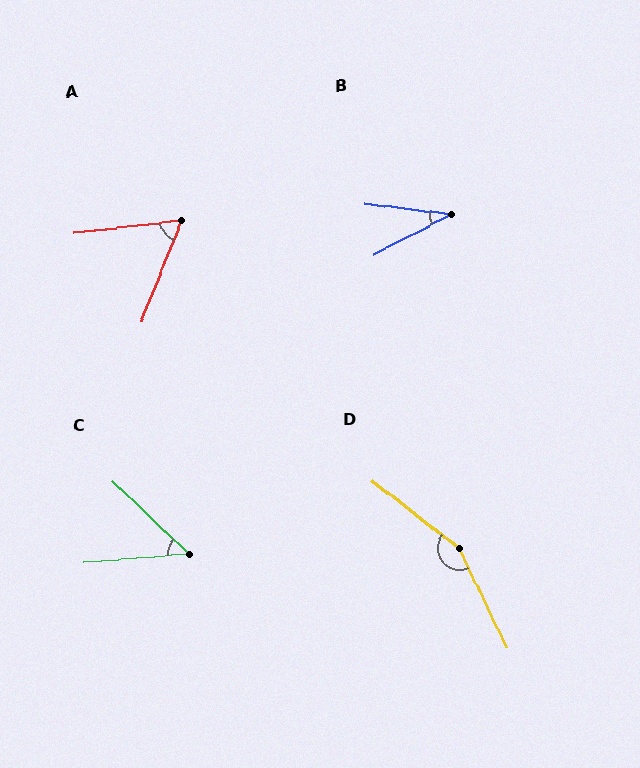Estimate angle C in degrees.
Approximately 48 degrees.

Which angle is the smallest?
B, at approximately 34 degrees.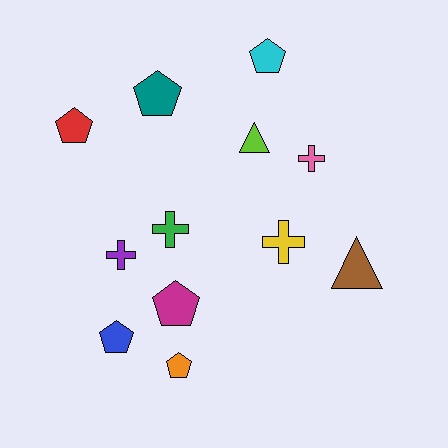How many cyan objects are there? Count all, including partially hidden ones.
There is 1 cyan object.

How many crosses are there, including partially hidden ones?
There are 4 crosses.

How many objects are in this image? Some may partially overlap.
There are 12 objects.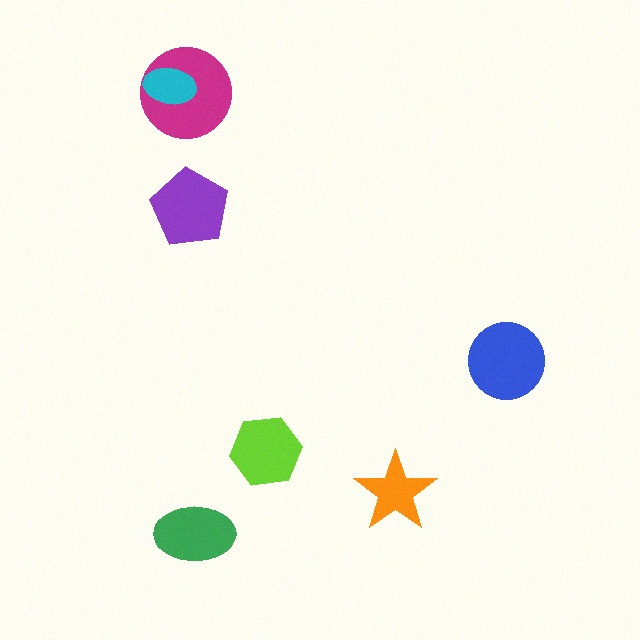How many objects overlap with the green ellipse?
0 objects overlap with the green ellipse.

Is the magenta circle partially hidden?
Yes, it is partially covered by another shape.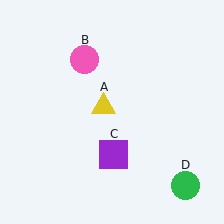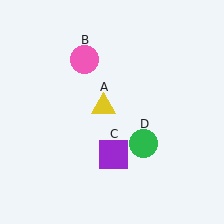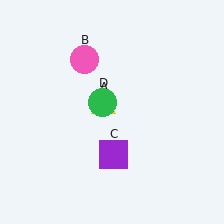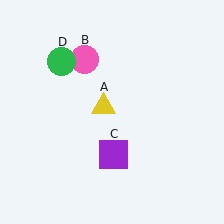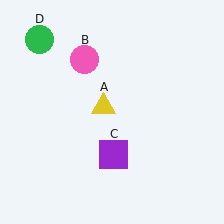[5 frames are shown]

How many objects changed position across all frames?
1 object changed position: green circle (object D).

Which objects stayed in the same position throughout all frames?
Yellow triangle (object A) and pink circle (object B) and purple square (object C) remained stationary.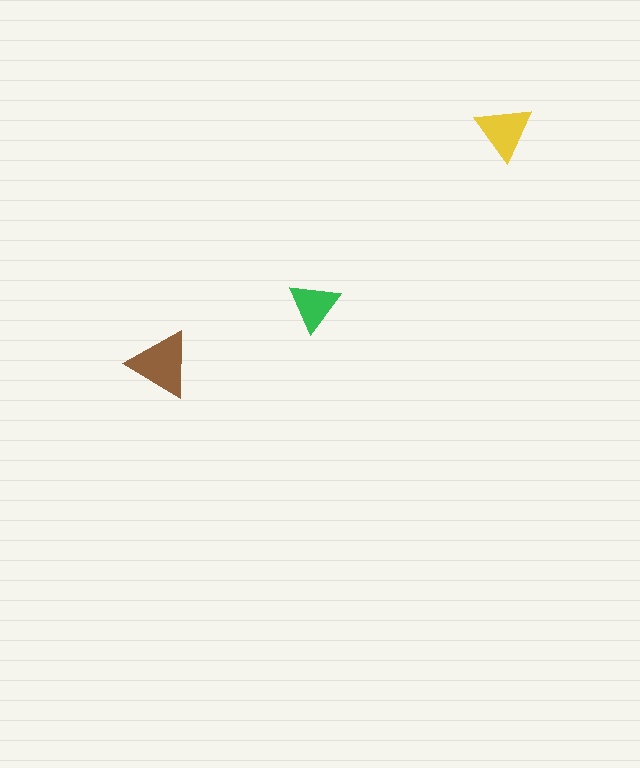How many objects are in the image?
There are 3 objects in the image.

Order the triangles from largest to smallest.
the brown one, the yellow one, the green one.